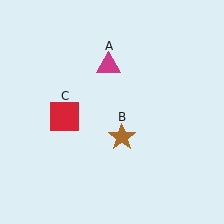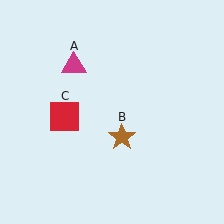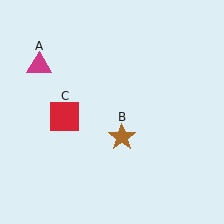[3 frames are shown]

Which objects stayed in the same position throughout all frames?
Brown star (object B) and red square (object C) remained stationary.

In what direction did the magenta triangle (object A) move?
The magenta triangle (object A) moved left.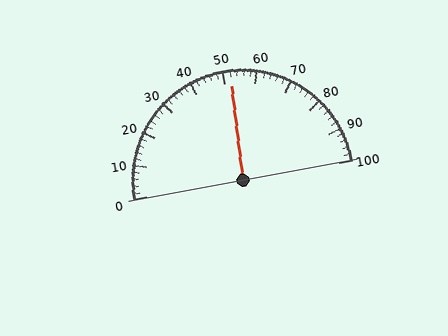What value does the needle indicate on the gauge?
The needle indicates approximately 52.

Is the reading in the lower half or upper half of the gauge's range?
The reading is in the upper half of the range (0 to 100).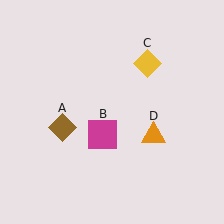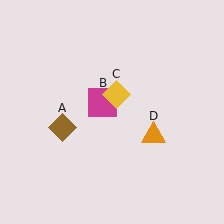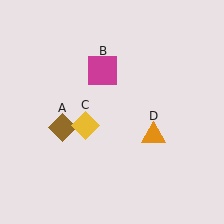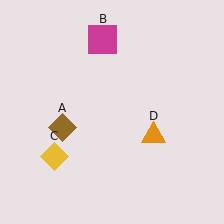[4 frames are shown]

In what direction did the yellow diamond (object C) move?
The yellow diamond (object C) moved down and to the left.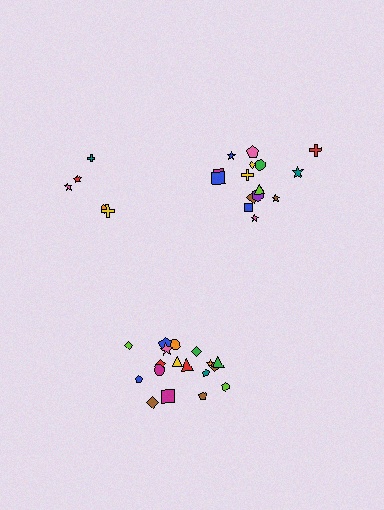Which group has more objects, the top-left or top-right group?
The top-right group.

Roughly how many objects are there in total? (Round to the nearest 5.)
Roughly 40 objects in total.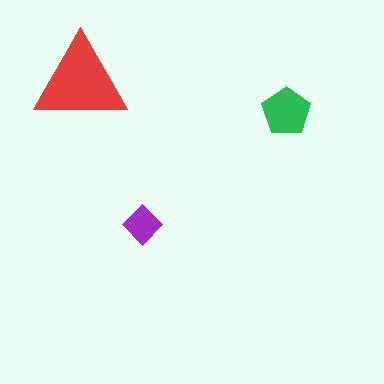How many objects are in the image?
There are 3 objects in the image.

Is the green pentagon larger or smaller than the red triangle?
Smaller.